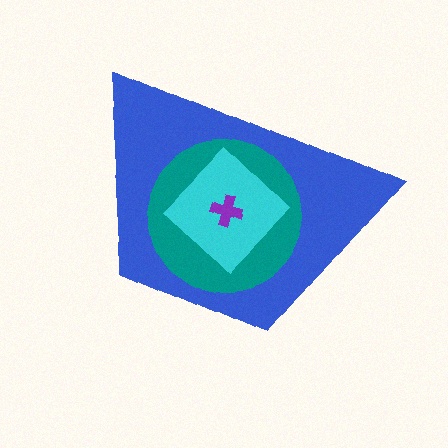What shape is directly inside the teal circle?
The cyan diamond.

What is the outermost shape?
The blue trapezoid.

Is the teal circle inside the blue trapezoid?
Yes.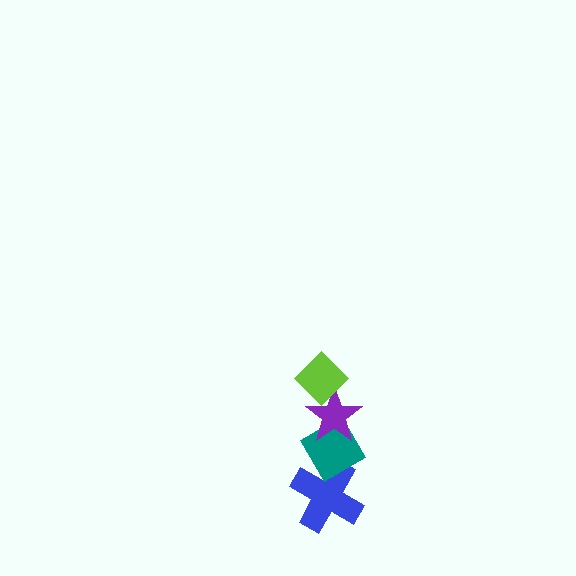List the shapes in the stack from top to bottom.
From top to bottom: the lime diamond, the purple star, the teal diamond, the blue cross.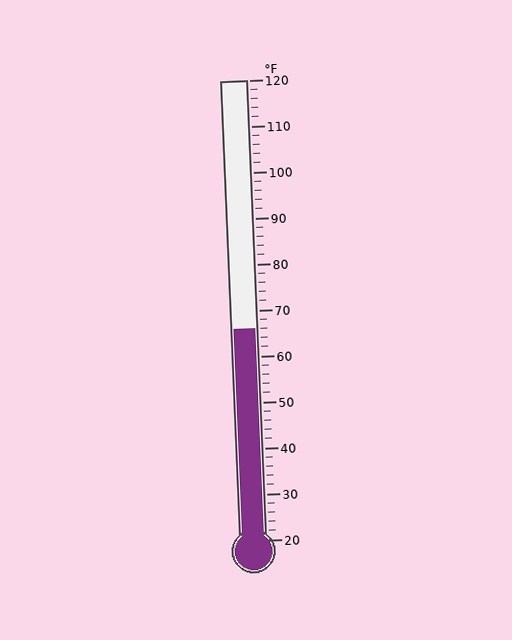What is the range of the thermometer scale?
The thermometer scale ranges from 20°F to 120°F.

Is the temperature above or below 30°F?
The temperature is above 30°F.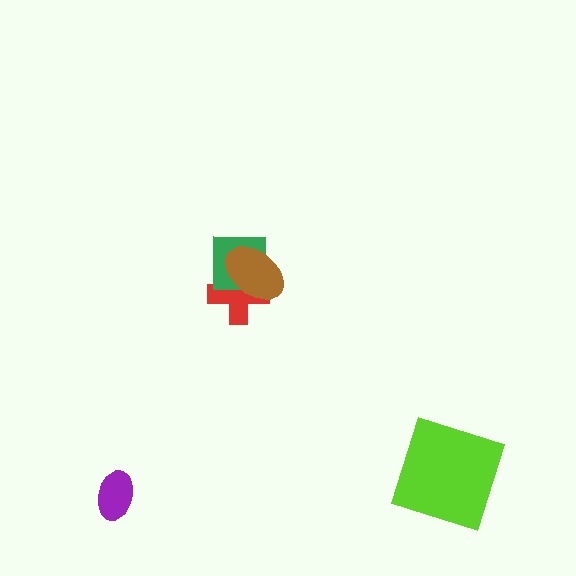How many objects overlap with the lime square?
0 objects overlap with the lime square.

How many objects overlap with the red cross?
2 objects overlap with the red cross.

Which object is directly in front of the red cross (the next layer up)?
The green square is directly in front of the red cross.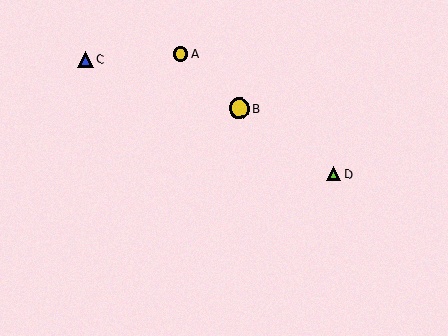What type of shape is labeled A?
Shape A is a yellow circle.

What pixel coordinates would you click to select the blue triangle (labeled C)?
Click at (85, 59) to select the blue triangle C.